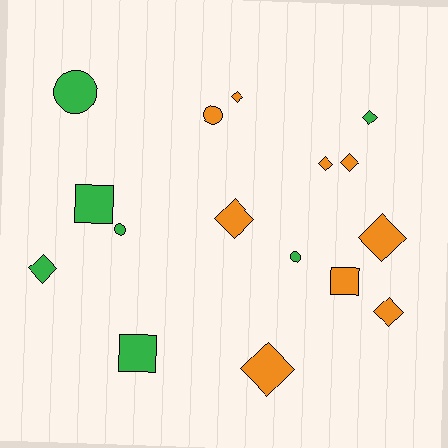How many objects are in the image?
There are 16 objects.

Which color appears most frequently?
Orange, with 9 objects.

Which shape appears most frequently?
Diamond, with 9 objects.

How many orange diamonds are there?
There are 7 orange diamonds.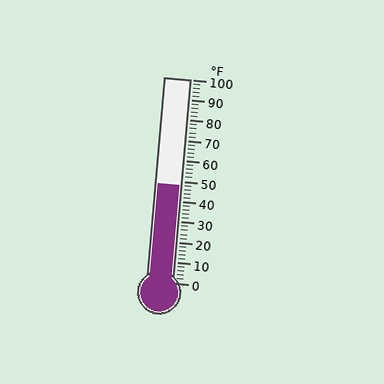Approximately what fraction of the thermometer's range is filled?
The thermometer is filled to approximately 50% of its range.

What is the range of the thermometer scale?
The thermometer scale ranges from 0°F to 100°F.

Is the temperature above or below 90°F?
The temperature is below 90°F.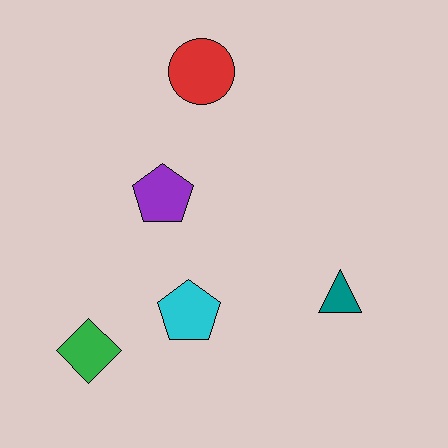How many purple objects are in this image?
There is 1 purple object.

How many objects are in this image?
There are 5 objects.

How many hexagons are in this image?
There are no hexagons.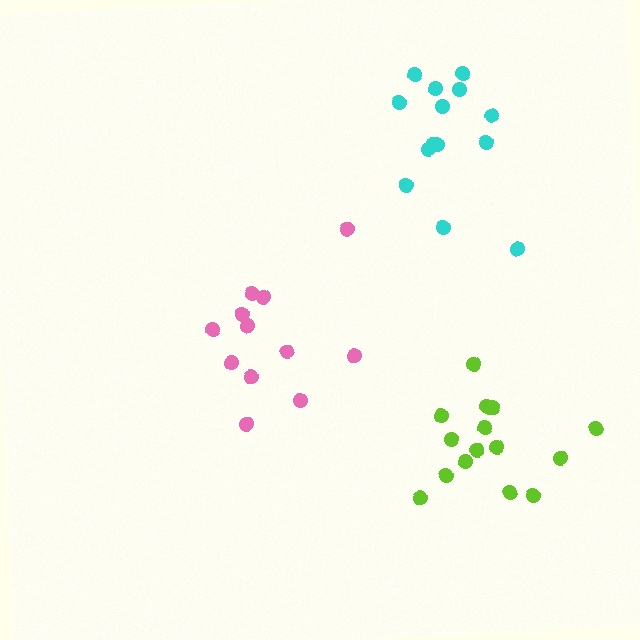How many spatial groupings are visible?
There are 3 spatial groupings.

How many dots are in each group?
Group 1: 12 dots, Group 2: 14 dots, Group 3: 16 dots (42 total).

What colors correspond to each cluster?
The clusters are colored: pink, cyan, lime.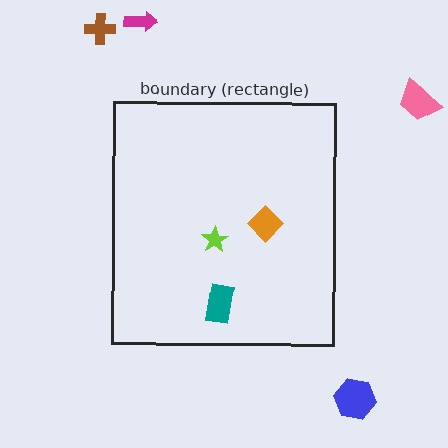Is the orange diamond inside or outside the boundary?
Inside.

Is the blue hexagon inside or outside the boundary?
Outside.